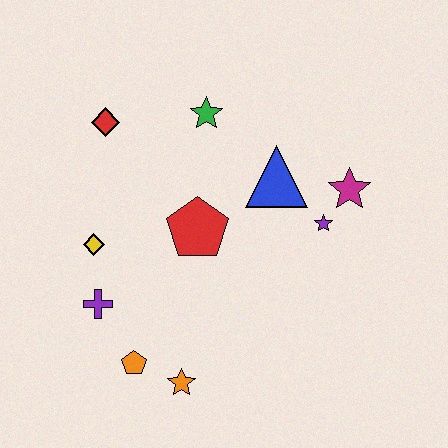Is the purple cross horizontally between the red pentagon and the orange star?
No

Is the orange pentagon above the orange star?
Yes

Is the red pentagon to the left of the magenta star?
Yes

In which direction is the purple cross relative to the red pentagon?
The purple cross is to the left of the red pentagon.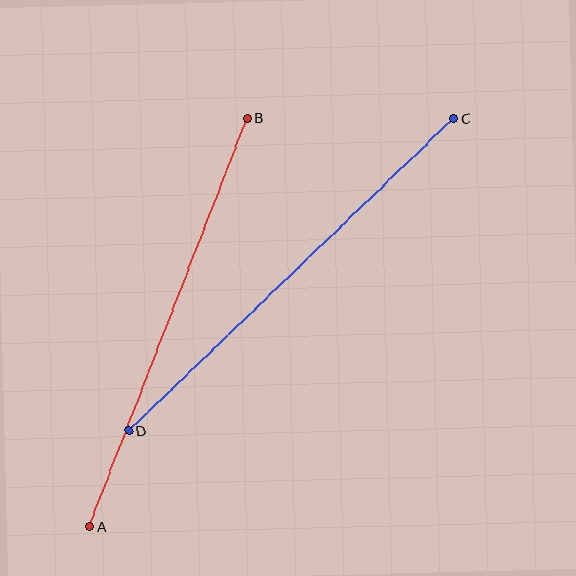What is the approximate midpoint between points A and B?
The midpoint is at approximately (168, 322) pixels.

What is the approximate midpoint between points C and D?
The midpoint is at approximately (291, 275) pixels.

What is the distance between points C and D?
The distance is approximately 451 pixels.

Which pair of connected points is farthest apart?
Points C and D are farthest apart.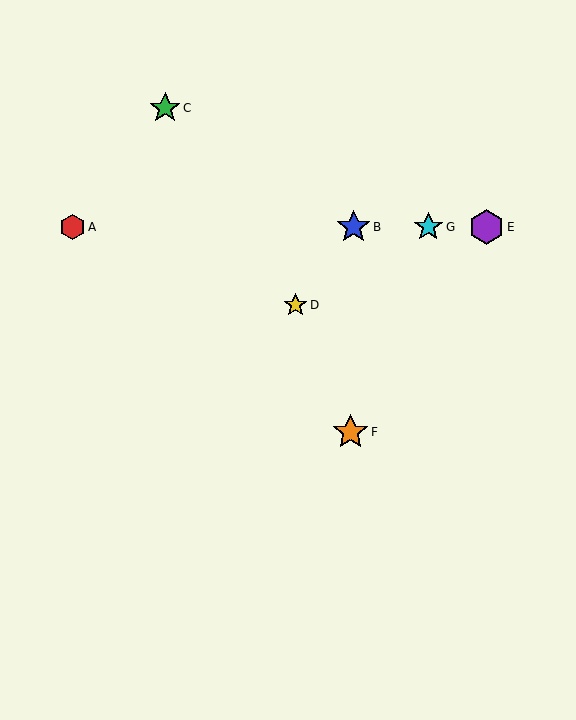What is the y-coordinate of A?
Object A is at y≈227.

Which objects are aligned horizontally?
Objects A, B, E, G are aligned horizontally.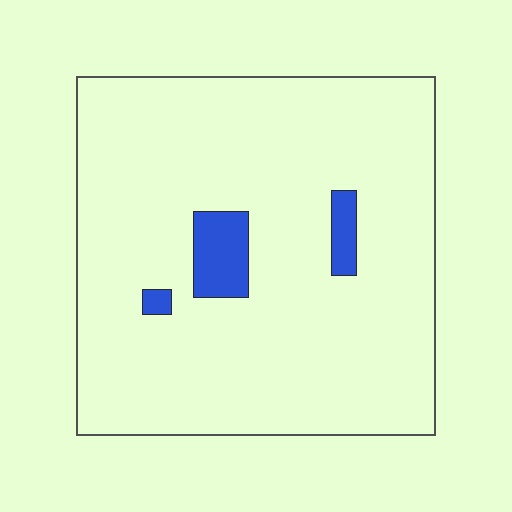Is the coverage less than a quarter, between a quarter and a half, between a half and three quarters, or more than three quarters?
Less than a quarter.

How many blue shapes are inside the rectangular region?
3.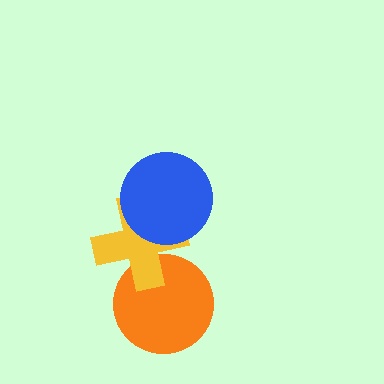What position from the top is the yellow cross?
The yellow cross is 2nd from the top.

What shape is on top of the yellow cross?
The blue circle is on top of the yellow cross.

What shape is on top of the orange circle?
The yellow cross is on top of the orange circle.